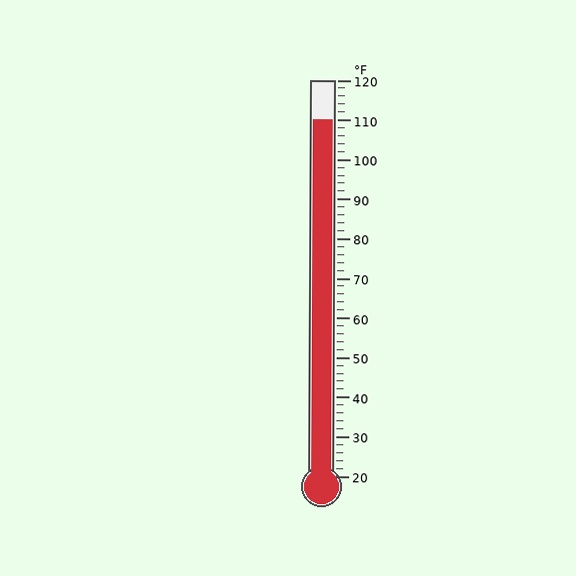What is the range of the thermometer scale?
The thermometer scale ranges from 20°F to 120°F.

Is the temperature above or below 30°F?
The temperature is above 30°F.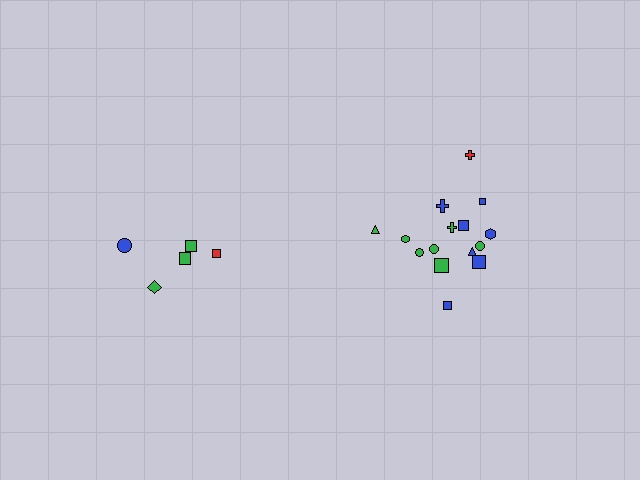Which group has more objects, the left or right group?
The right group.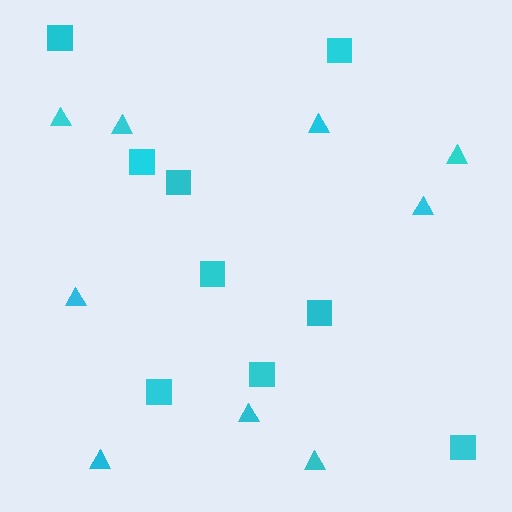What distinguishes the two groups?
There are 2 groups: one group of squares (9) and one group of triangles (9).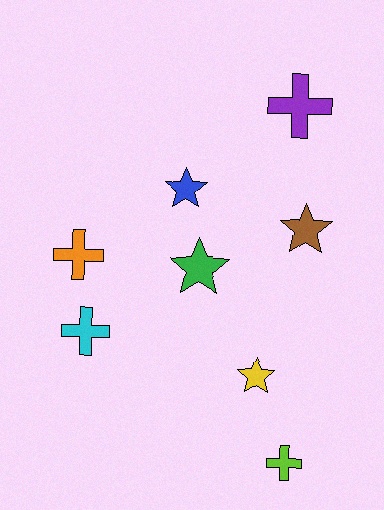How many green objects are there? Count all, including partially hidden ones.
There is 1 green object.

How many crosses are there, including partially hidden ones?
There are 4 crosses.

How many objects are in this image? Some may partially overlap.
There are 8 objects.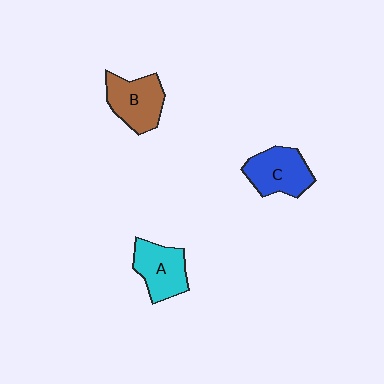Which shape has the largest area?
Shape C (blue).